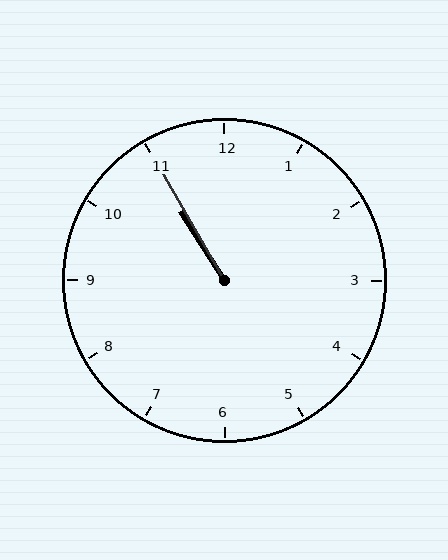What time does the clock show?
10:55.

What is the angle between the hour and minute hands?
Approximately 2 degrees.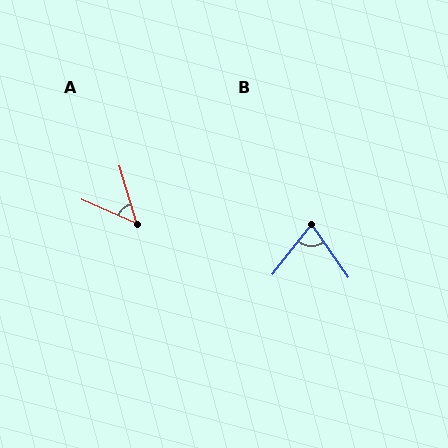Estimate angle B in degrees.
Approximately 73 degrees.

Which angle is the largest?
B, at approximately 73 degrees.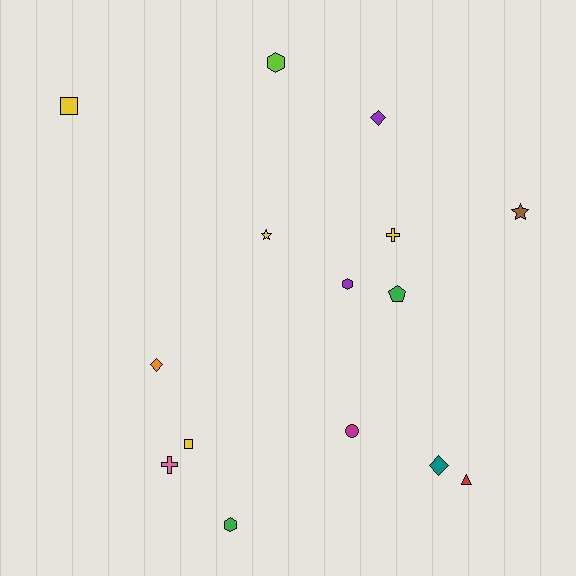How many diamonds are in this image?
There are 3 diamonds.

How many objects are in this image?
There are 15 objects.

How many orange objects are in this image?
There is 1 orange object.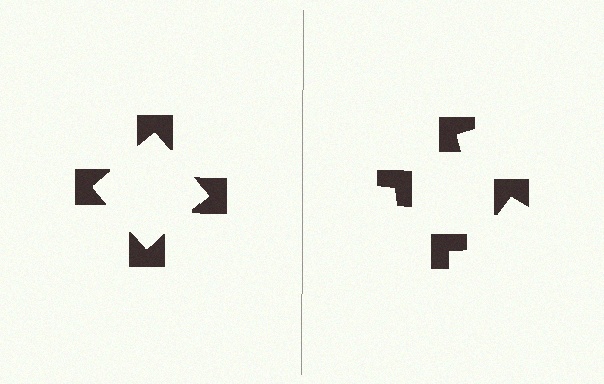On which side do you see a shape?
An illusory square appears on the left side. On the right side the wedge cuts are rotated, so no coherent shape forms.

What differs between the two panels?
The notched squares are positioned identically on both sides; only the wedge orientations differ. On the left they align to a square; on the right they are misaligned.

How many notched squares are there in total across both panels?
8 — 4 on each side.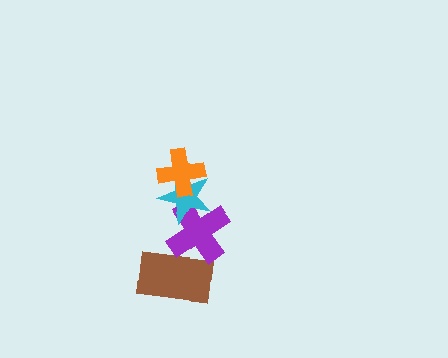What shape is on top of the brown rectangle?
The purple cross is on top of the brown rectangle.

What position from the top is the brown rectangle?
The brown rectangle is 4th from the top.